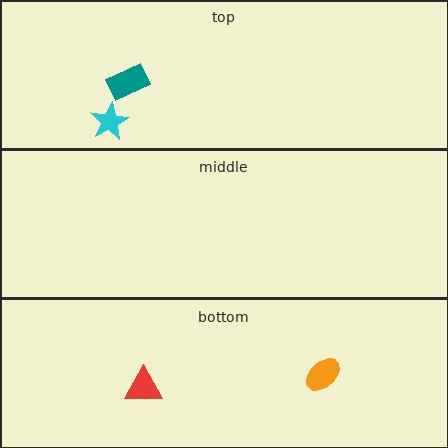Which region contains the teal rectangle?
The top region.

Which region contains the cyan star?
The top region.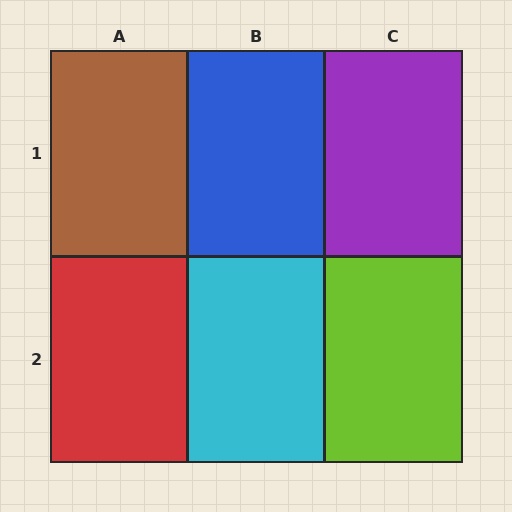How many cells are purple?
1 cell is purple.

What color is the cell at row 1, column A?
Brown.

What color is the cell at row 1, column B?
Blue.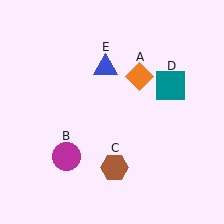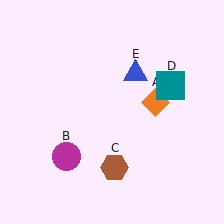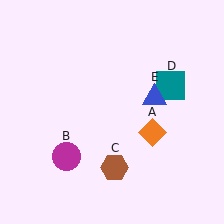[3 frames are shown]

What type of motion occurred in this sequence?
The orange diamond (object A), blue triangle (object E) rotated clockwise around the center of the scene.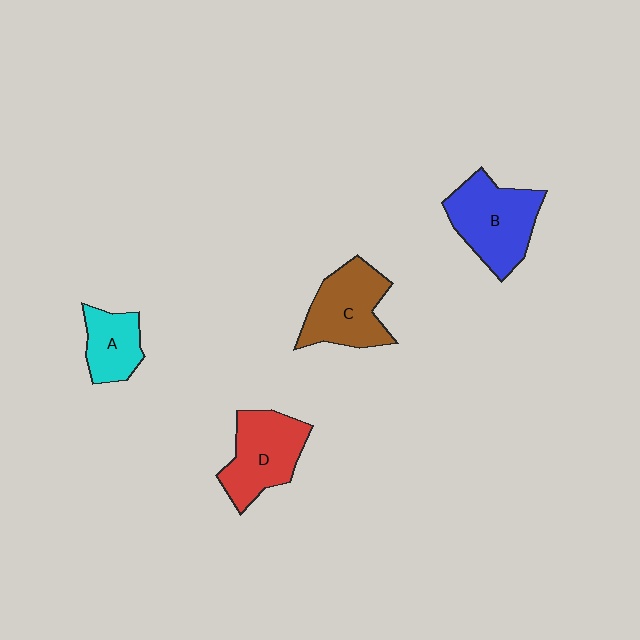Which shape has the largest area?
Shape B (blue).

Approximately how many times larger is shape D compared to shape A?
Approximately 1.5 times.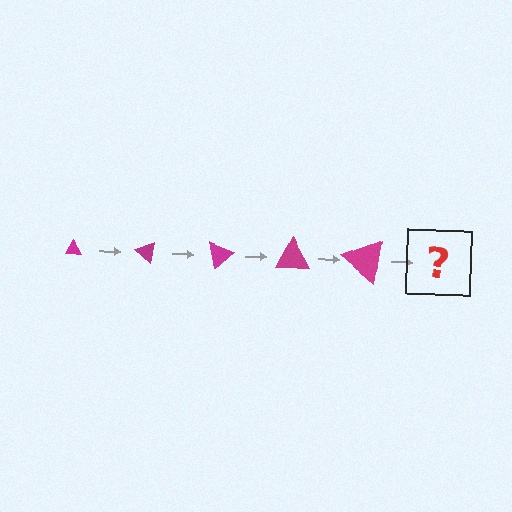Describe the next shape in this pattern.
It should be a triangle, larger than the previous one and rotated 200 degrees from the start.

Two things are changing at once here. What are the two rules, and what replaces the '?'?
The two rules are that the triangle grows larger each step and it rotates 40 degrees each step. The '?' should be a triangle, larger than the previous one and rotated 200 degrees from the start.